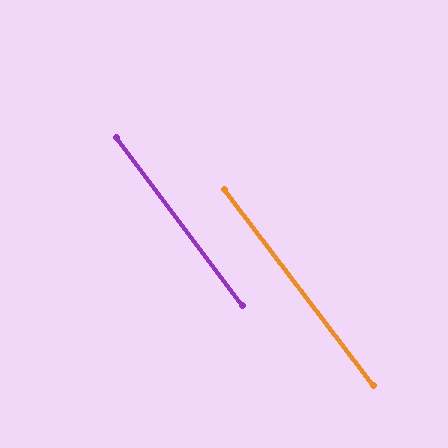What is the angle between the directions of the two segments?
Approximately 0 degrees.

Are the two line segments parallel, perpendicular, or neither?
Parallel — their directions differ by only 0.3°.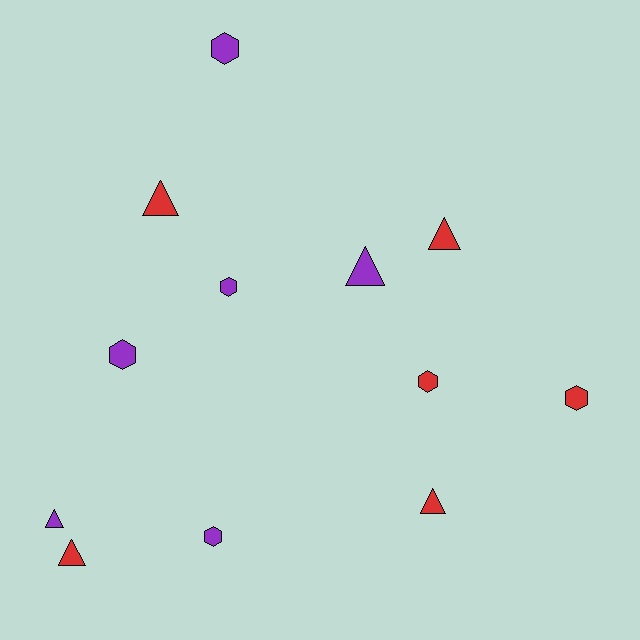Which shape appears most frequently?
Triangle, with 6 objects.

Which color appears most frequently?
Purple, with 6 objects.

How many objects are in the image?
There are 12 objects.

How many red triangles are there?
There are 4 red triangles.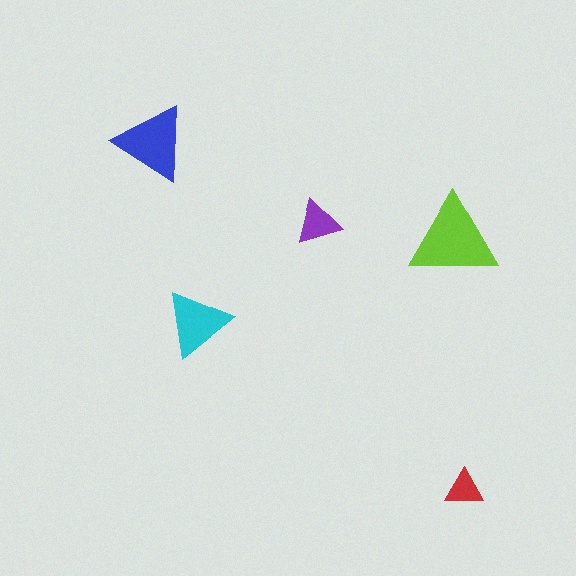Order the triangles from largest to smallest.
the lime one, the blue one, the cyan one, the purple one, the red one.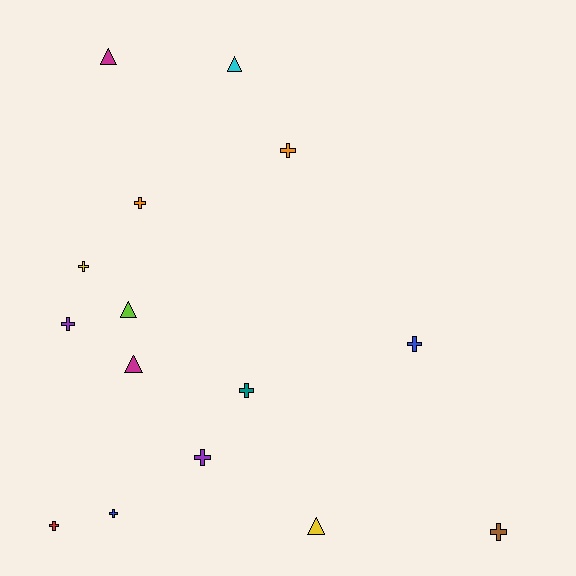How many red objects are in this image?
There is 1 red object.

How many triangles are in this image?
There are 5 triangles.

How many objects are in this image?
There are 15 objects.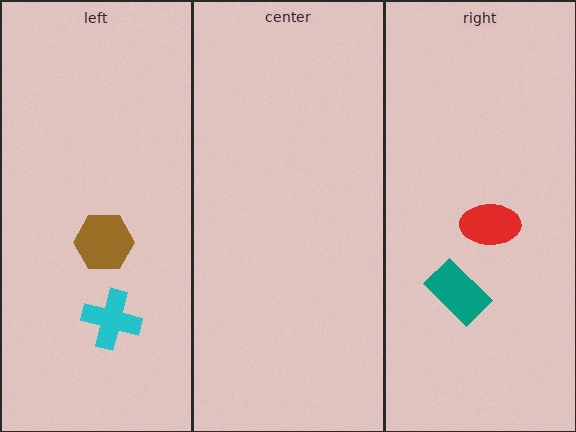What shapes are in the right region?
The red ellipse, the teal rectangle.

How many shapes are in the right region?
2.